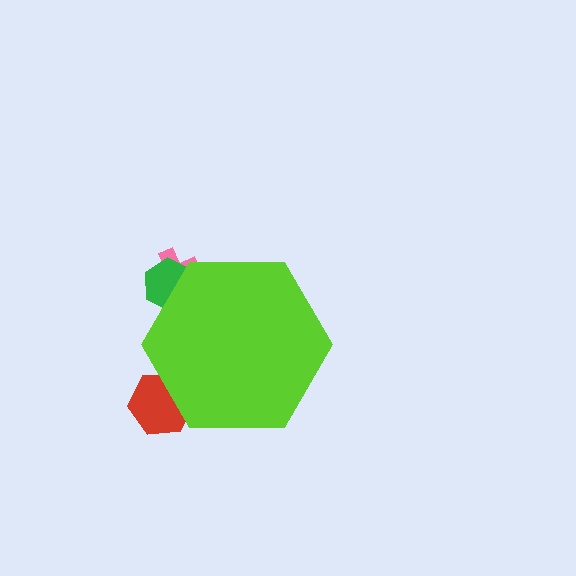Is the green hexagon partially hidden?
Yes, the green hexagon is partially hidden behind the lime hexagon.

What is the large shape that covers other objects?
A lime hexagon.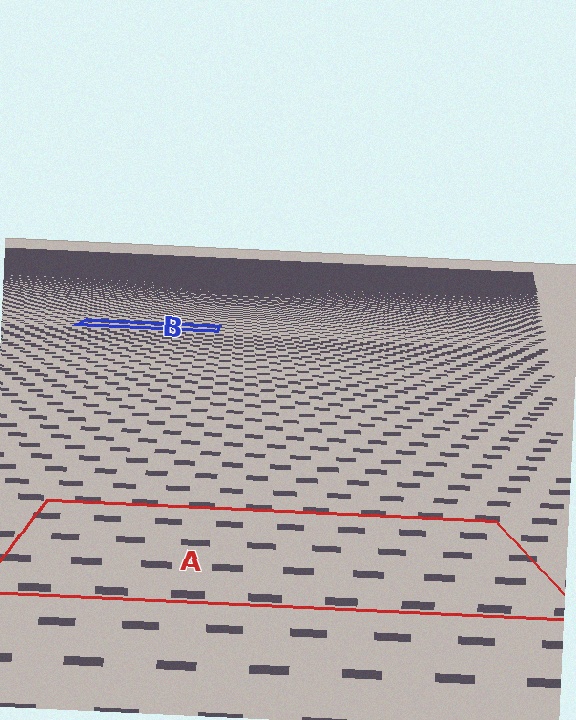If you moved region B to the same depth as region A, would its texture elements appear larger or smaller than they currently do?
They would appear larger. At a closer depth, the same texture elements are projected at a bigger on-screen size.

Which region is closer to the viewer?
Region A is closer. The texture elements there are larger and more spread out.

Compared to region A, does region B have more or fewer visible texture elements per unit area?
Region B has more texture elements per unit area — they are packed more densely because it is farther away.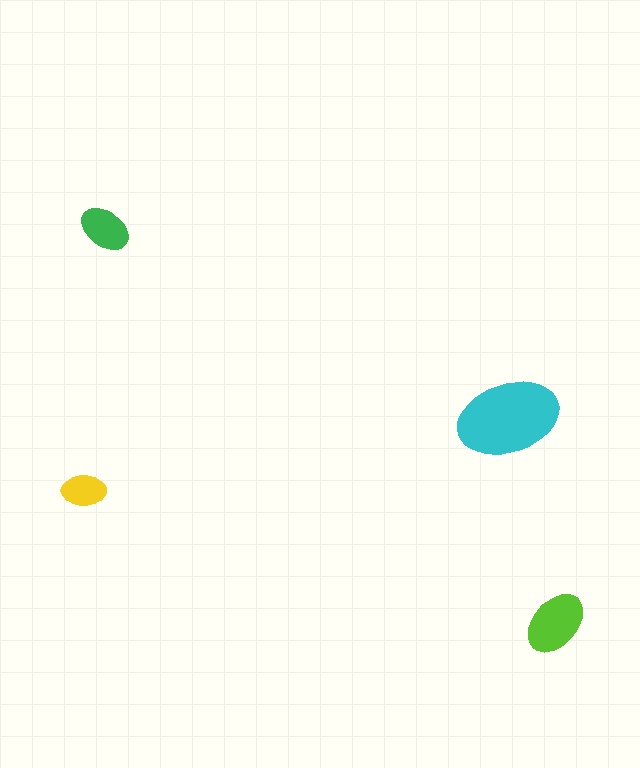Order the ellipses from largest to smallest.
the cyan one, the lime one, the green one, the yellow one.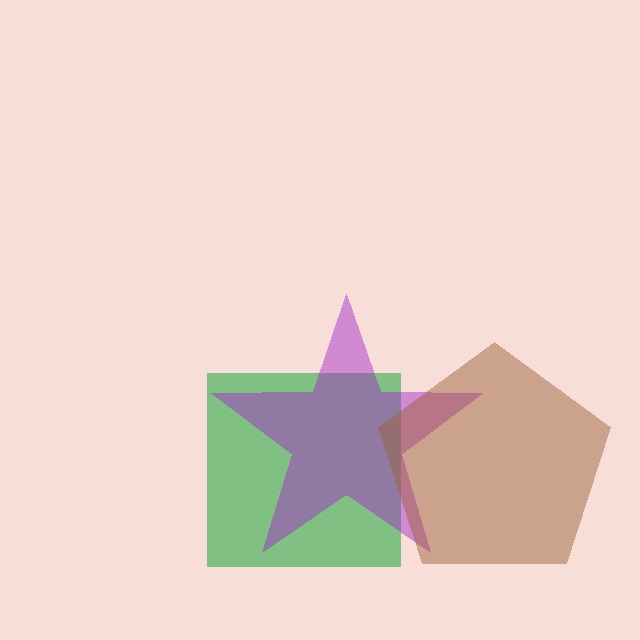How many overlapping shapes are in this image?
There are 3 overlapping shapes in the image.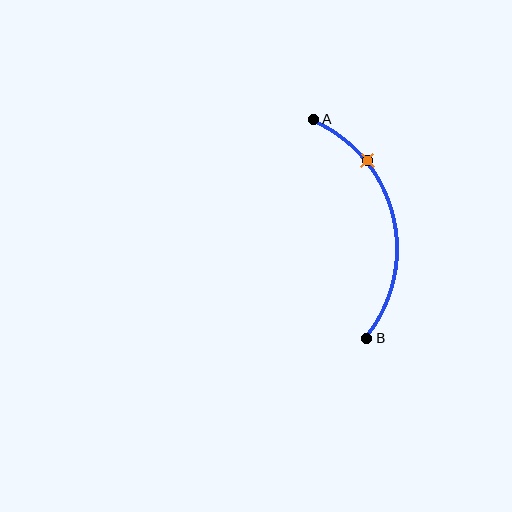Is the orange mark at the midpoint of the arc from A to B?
No. The orange mark lies on the arc but is closer to endpoint A. The arc midpoint would be at the point on the curve equidistant along the arc from both A and B.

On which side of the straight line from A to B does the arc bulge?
The arc bulges to the right of the straight line connecting A and B.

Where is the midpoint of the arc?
The arc midpoint is the point on the curve farthest from the straight line joining A and B. It sits to the right of that line.